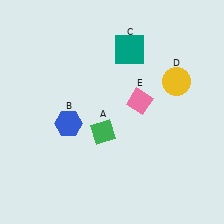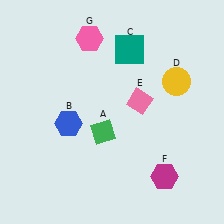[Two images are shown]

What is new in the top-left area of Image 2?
A pink hexagon (G) was added in the top-left area of Image 2.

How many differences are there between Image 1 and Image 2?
There are 2 differences between the two images.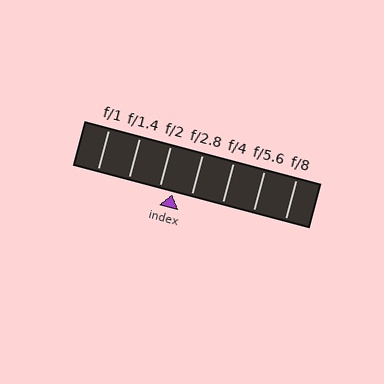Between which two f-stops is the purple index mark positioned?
The index mark is between f/2 and f/2.8.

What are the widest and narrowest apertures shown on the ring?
The widest aperture shown is f/1 and the narrowest is f/8.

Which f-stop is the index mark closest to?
The index mark is closest to f/2.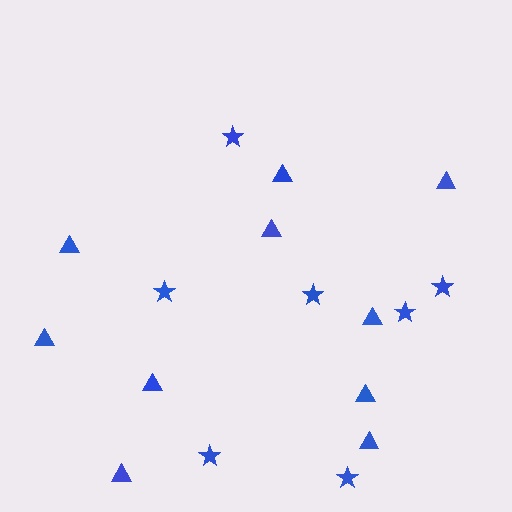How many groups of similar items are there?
There are 2 groups: one group of triangles (10) and one group of stars (7).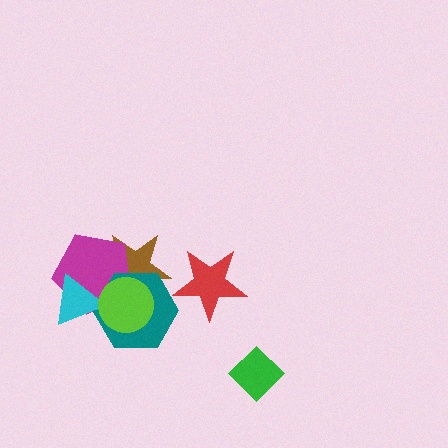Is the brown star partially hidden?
Yes, it is partially covered by another shape.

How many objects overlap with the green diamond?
0 objects overlap with the green diamond.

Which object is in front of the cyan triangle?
The lime circle is in front of the cyan triangle.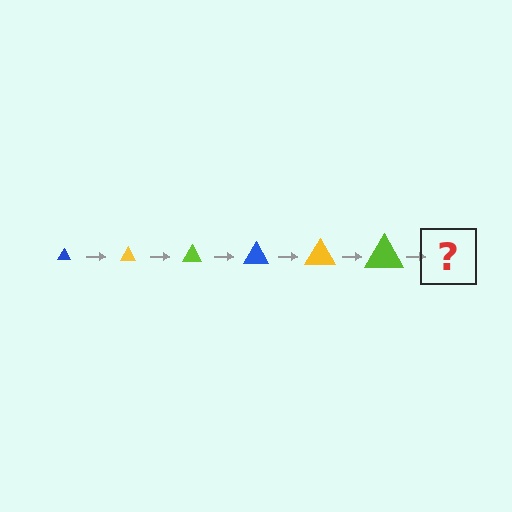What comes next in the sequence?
The next element should be a blue triangle, larger than the previous one.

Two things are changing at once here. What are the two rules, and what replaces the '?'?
The two rules are that the triangle grows larger each step and the color cycles through blue, yellow, and lime. The '?' should be a blue triangle, larger than the previous one.